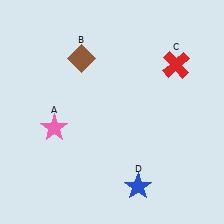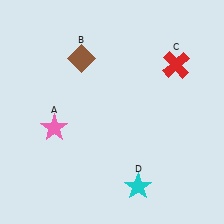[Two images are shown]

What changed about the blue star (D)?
In Image 1, D is blue. In Image 2, it changed to cyan.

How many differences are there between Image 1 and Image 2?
There is 1 difference between the two images.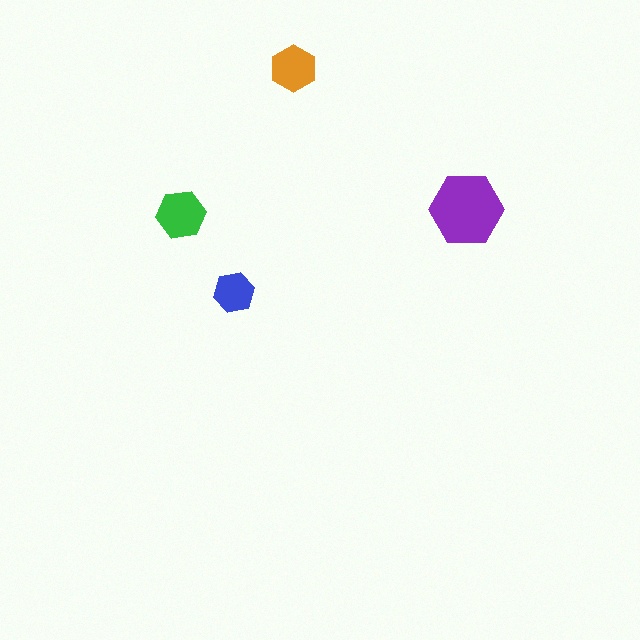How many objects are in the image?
There are 4 objects in the image.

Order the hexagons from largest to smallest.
the purple one, the green one, the orange one, the blue one.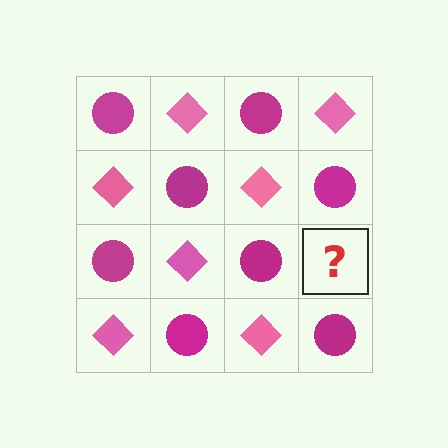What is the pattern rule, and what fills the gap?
The rule is that it alternates magenta circle and pink diamond in a checkerboard pattern. The gap should be filled with a pink diamond.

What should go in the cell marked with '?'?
The missing cell should contain a pink diamond.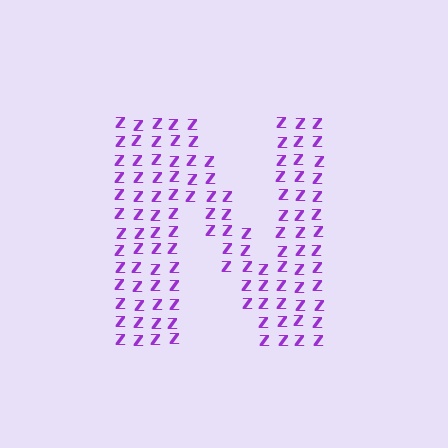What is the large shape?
The large shape is the letter N.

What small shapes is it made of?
It is made of small letter Z's.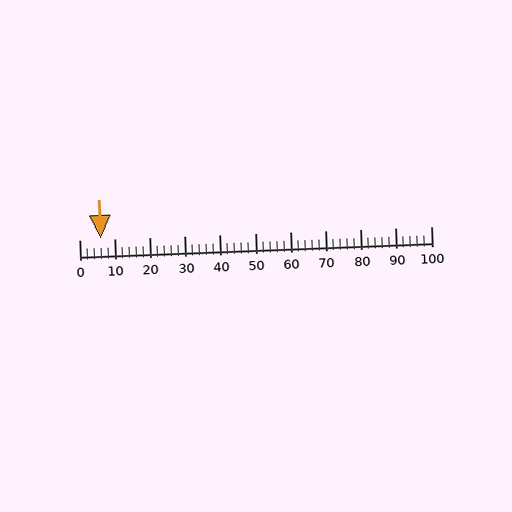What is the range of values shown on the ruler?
The ruler shows values from 0 to 100.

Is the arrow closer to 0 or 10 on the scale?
The arrow is closer to 10.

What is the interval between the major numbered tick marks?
The major tick marks are spaced 10 units apart.